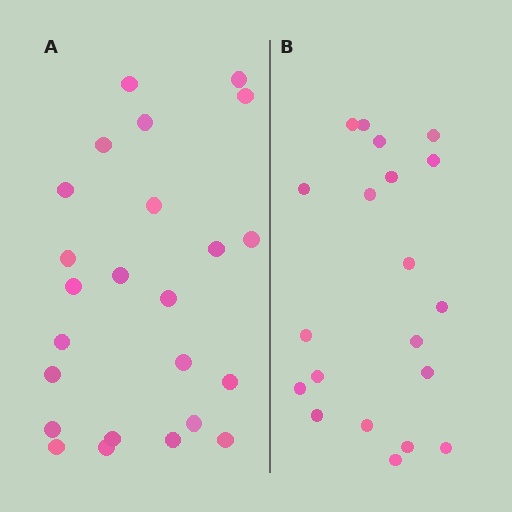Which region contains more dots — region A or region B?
Region A (the left region) has more dots.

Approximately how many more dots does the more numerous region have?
Region A has about 4 more dots than region B.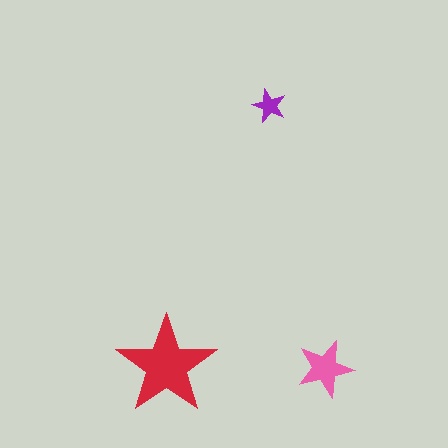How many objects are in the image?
There are 3 objects in the image.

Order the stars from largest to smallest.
the red one, the pink one, the purple one.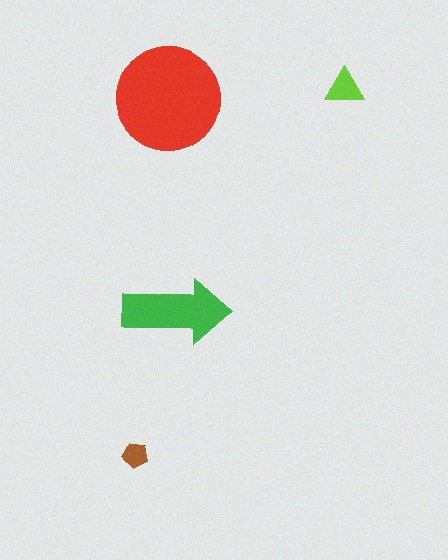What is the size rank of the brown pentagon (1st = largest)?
4th.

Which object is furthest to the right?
The lime triangle is rightmost.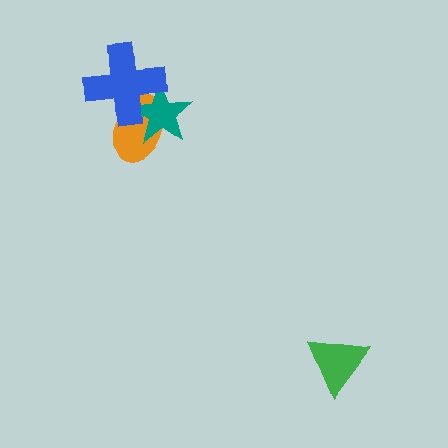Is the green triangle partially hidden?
No, no other shape covers it.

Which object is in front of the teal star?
The blue cross is in front of the teal star.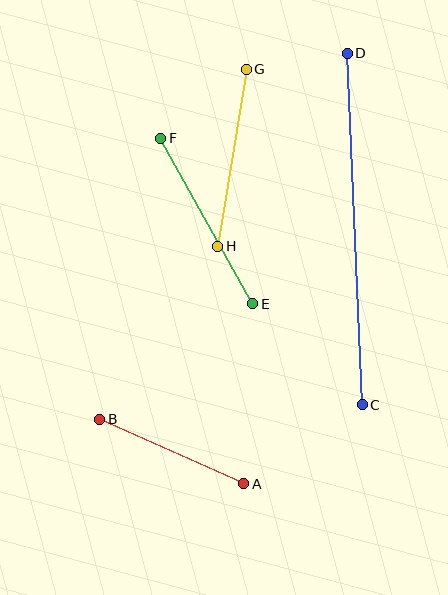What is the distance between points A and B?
The distance is approximately 158 pixels.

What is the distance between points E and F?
The distance is approximately 189 pixels.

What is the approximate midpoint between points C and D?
The midpoint is at approximately (355, 229) pixels.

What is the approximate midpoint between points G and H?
The midpoint is at approximately (232, 158) pixels.